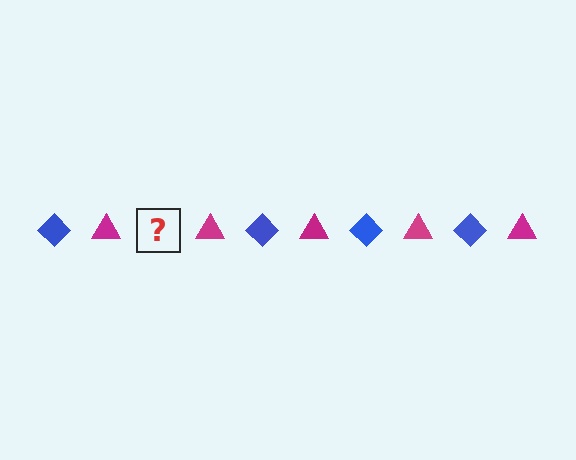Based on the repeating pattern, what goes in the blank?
The blank should be a blue diamond.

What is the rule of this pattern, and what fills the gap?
The rule is that the pattern alternates between blue diamond and magenta triangle. The gap should be filled with a blue diamond.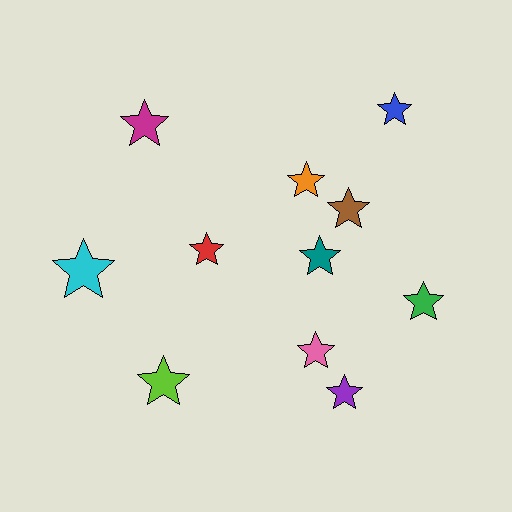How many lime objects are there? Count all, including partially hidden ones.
There is 1 lime object.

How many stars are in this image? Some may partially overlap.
There are 11 stars.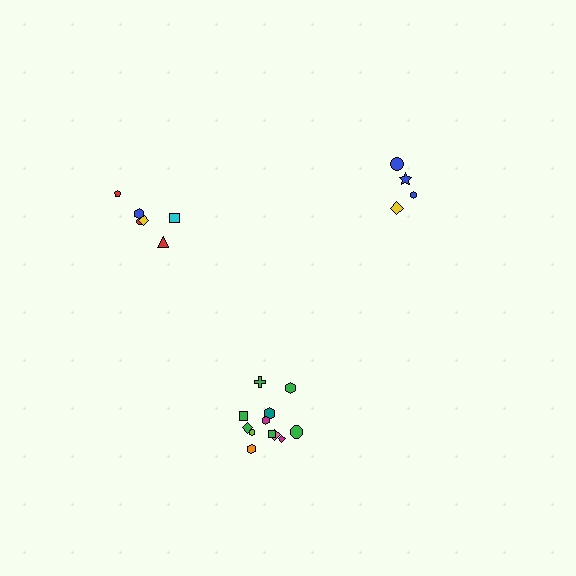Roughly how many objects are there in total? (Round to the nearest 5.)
Roughly 20 objects in total.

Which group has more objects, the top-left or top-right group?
The top-left group.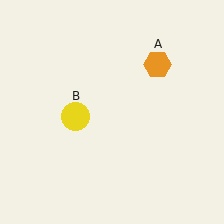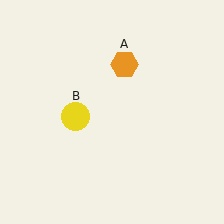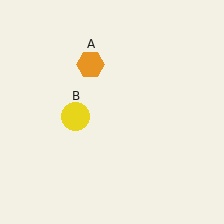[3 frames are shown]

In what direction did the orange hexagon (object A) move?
The orange hexagon (object A) moved left.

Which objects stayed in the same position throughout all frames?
Yellow circle (object B) remained stationary.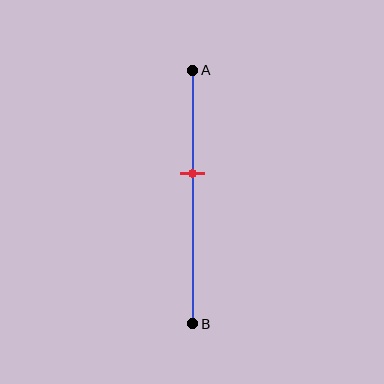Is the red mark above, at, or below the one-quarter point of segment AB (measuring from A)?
The red mark is below the one-quarter point of segment AB.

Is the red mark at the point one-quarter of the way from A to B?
No, the mark is at about 40% from A, not at the 25% one-quarter point.